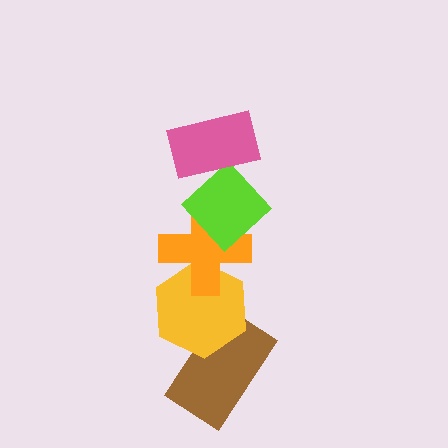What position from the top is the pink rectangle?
The pink rectangle is 1st from the top.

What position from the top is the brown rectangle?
The brown rectangle is 5th from the top.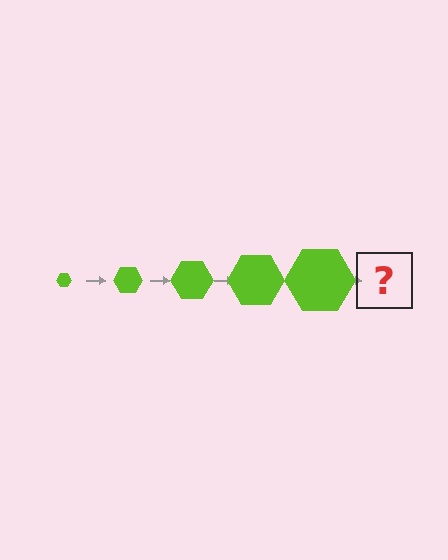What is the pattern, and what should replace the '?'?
The pattern is that the hexagon gets progressively larger each step. The '?' should be a lime hexagon, larger than the previous one.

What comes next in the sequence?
The next element should be a lime hexagon, larger than the previous one.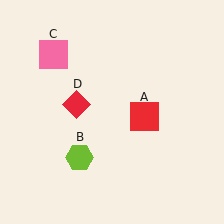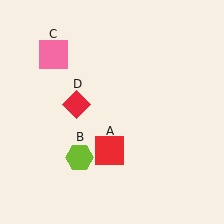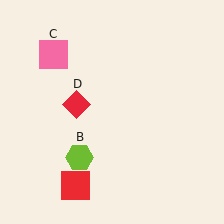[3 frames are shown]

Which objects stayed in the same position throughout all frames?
Lime hexagon (object B) and pink square (object C) and red diamond (object D) remained stationary.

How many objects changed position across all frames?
1 object changed position: red square (object A).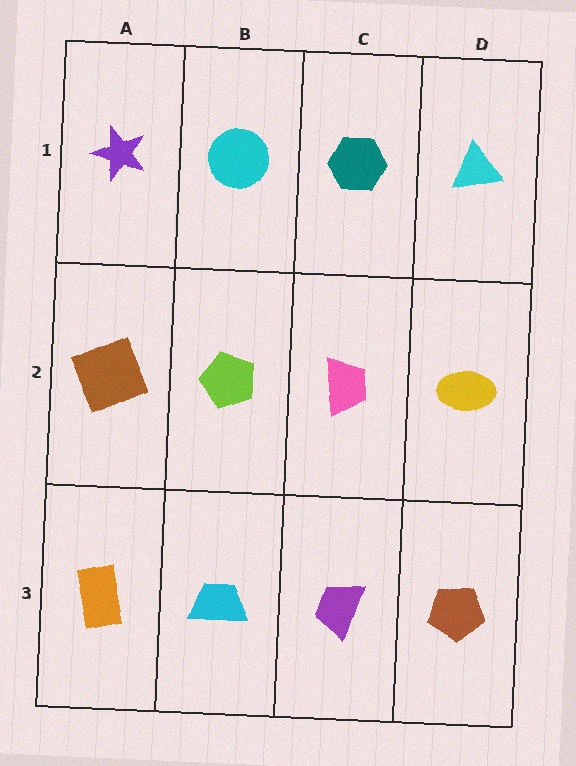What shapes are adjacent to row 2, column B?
A cyan circle (row 1, column B), a cyan trapezoid (row 3, column B), a brown square (row 2, column A), a pink trapezoid (row 2, column C).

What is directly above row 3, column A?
A brown square.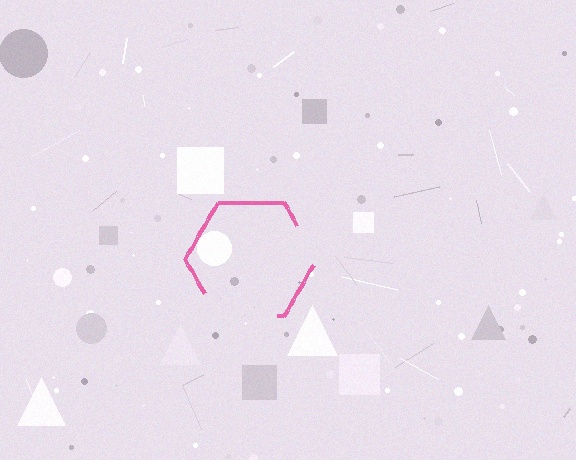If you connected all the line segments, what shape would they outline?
They would outline a hexagon.